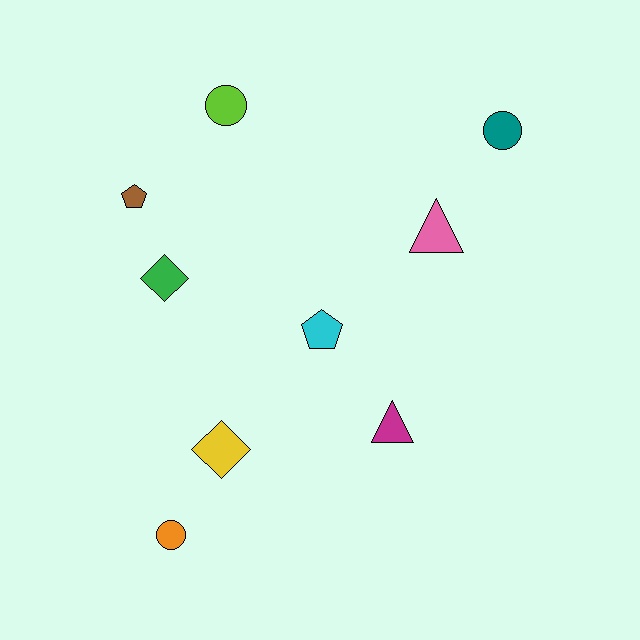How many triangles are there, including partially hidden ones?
There are 2 triangles.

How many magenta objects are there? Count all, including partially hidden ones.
There is 1 magenta object.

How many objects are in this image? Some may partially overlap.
There are 9 objects.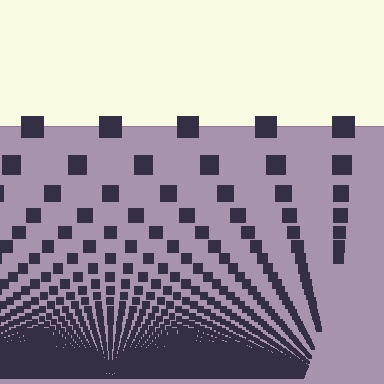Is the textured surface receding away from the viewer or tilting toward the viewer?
The surface appears to tilt toward the viewer. Texture elements get larger and sparser toward the top.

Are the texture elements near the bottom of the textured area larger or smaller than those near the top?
Smaller. The gradient is inverted — elements near the bottom are smaller and denser.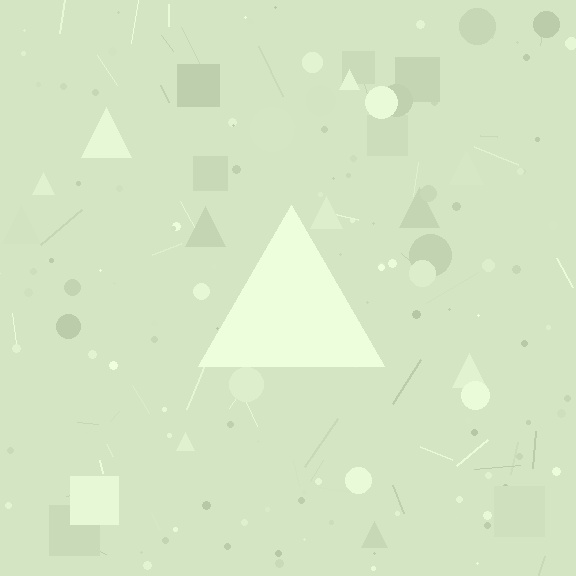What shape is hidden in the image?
A triangle is hidden in the image.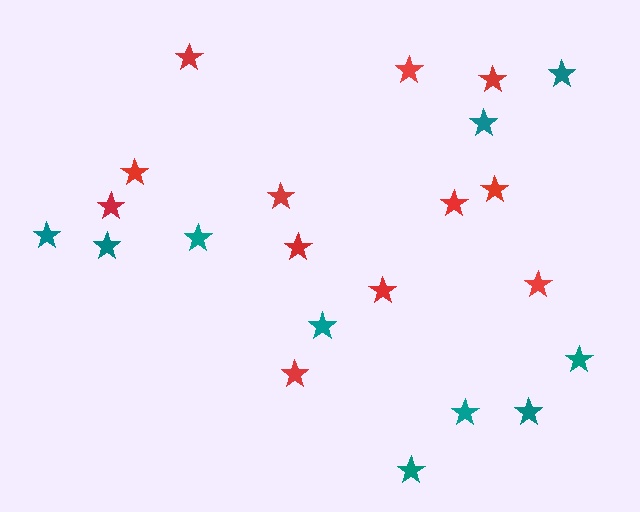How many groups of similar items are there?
There are 2 groups: one group of red stars (12) and one group of teal stars (10).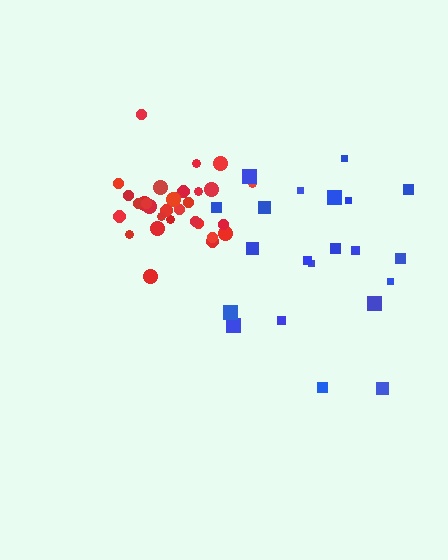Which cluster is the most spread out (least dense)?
Blue.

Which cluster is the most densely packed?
Red.